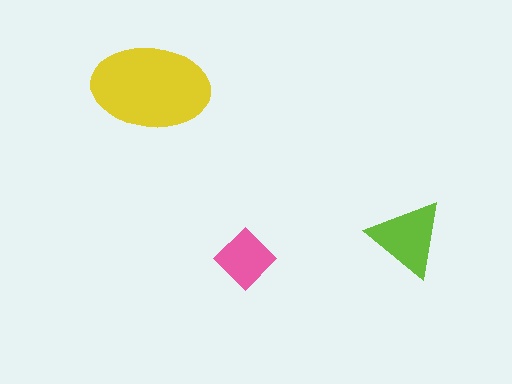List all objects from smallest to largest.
The pink diamond, the lime triangle, the yellow ellipse.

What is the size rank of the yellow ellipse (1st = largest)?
1st.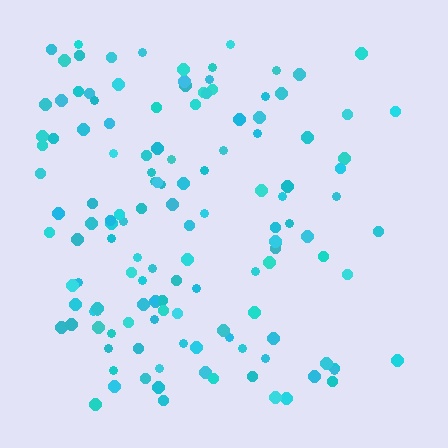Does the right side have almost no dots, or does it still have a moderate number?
Still a moderate number, just noticeably fewer than the left.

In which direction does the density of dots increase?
From right to left, with the left side densest.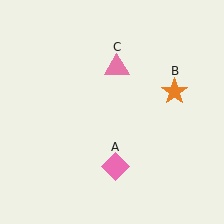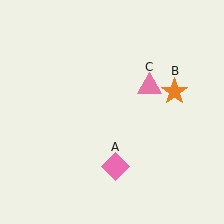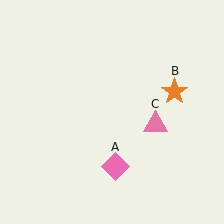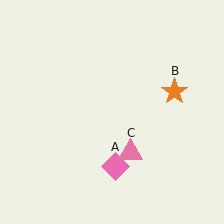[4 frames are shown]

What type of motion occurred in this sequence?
The pink triangle (object C) rotated clockwise around the center of the scene.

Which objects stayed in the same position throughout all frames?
Pink diamond (object A) and orange star (object B) remained stationary.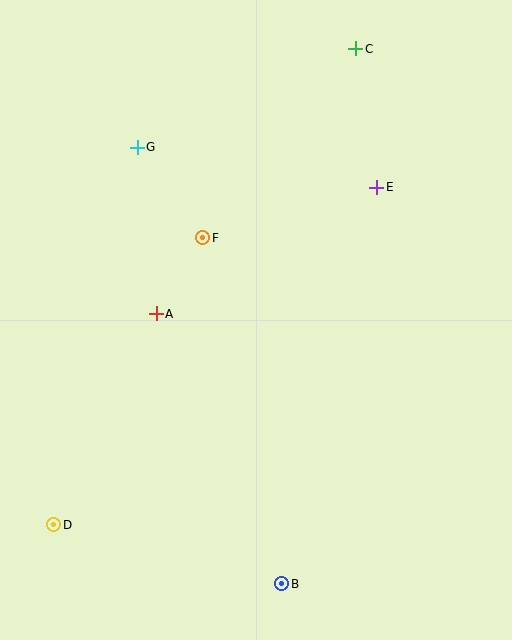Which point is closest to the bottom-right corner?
Point B is closest to the bottom-right corner.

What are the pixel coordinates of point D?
Point D is at (54, 525).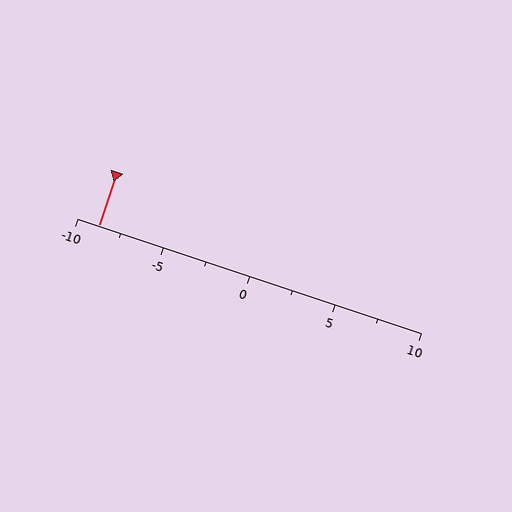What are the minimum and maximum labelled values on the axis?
The axis runs from -10 to 10.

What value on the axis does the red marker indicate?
The marker indicates approximately -8.8.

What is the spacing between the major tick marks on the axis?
The major ticks are spaced 5 apart.